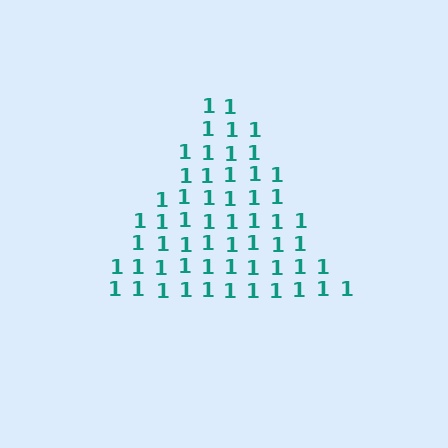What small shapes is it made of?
It is made of small digit 1's.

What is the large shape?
The large shape is a triangle.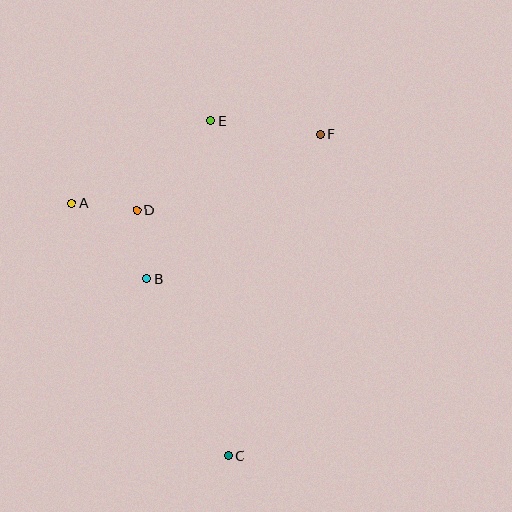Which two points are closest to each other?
Points A and D are closest to each other.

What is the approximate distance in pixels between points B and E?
The distance between B and E is approximately 171 pixels.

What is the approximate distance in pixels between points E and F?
The distance between E and F is approximately 111 pixels.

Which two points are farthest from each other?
Points C and E are farthest from each other.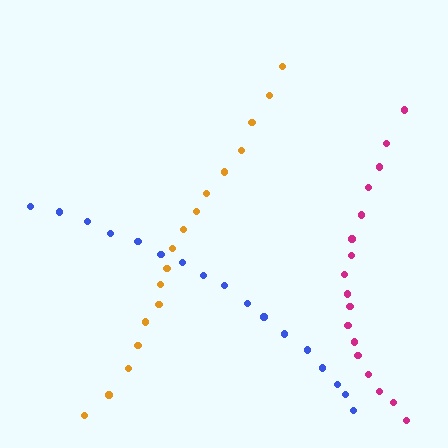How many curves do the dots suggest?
There are 3 distinct paths.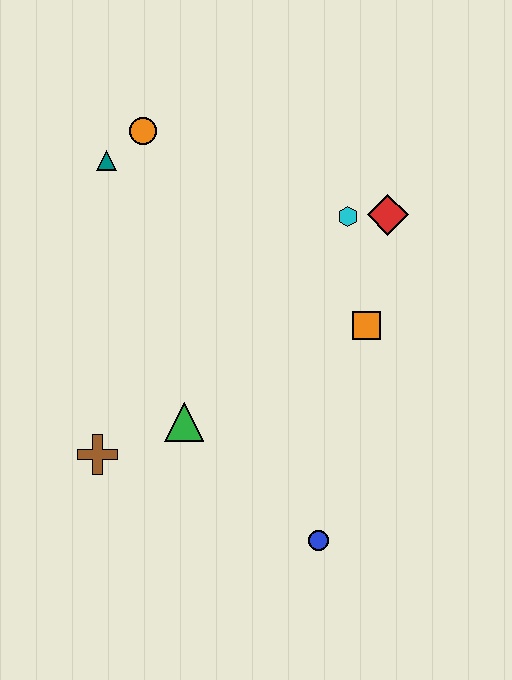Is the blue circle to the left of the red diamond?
Yes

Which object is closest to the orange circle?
The teal triangle is closest to the orange circle.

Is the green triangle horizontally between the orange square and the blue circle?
No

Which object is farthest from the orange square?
The teal triangle is farthest from the orange square.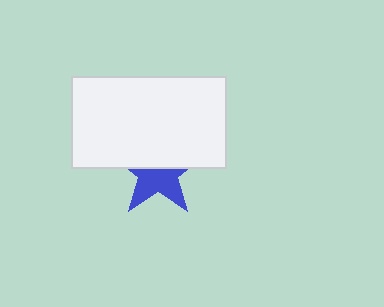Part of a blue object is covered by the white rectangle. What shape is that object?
It is a star.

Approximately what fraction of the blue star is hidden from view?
Roughly 50% of the blue star is hidden behind the white rectangle.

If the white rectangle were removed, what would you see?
You would see the complete blue star.